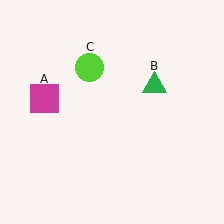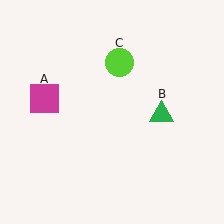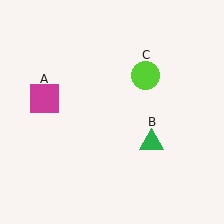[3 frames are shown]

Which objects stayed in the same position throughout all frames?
Magenta square (object A) remained stationary.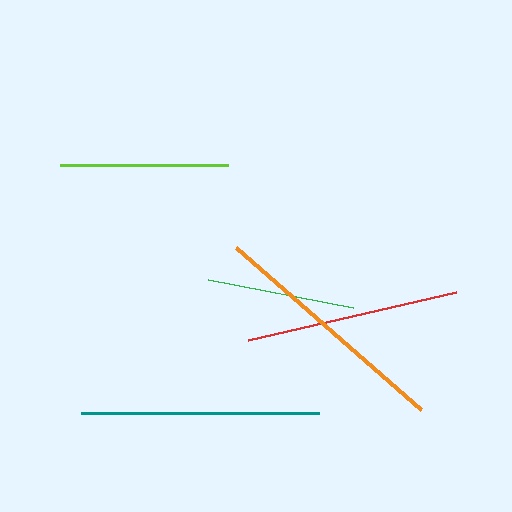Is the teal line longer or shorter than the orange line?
The orange line is longer than the teal line.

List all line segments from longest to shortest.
From longest to shortest: orange, teal, red, lime, green.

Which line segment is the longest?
The orange line is the longest at approximately 245 pixels.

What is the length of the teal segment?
The teal segment is approximately 239 pixels long.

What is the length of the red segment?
The red segment is approximately 213 pixels long.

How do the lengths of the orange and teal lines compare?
The orange and teal lines are approximately the same length.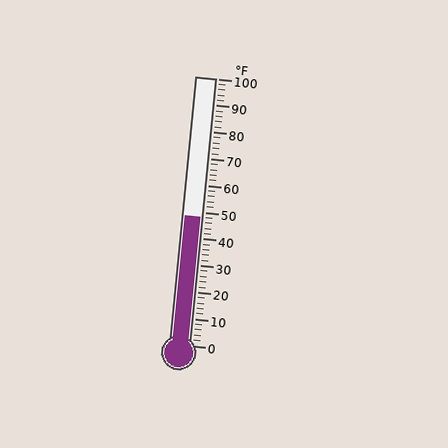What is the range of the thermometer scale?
The thermometer scale ranges from 0°F to 100°F.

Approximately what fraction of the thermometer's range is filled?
The thermometer is filled to approximately 50% of its range.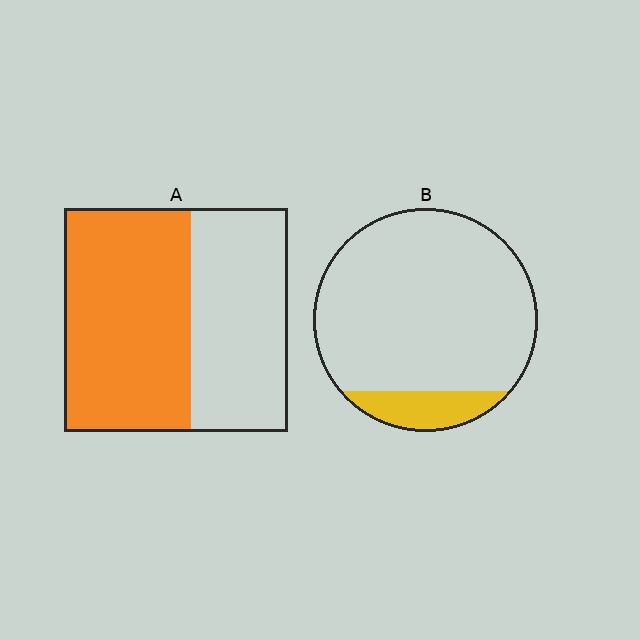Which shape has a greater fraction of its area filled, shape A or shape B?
Shape A.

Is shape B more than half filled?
No.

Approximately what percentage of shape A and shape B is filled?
A is approximately 55% and B is approximately 15%.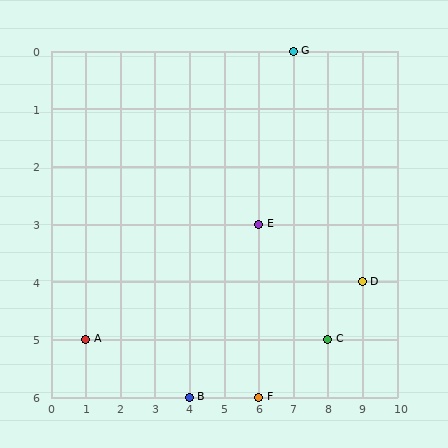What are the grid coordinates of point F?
Point F is at grid coordinates (6, 6).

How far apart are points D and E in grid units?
Points D and E are 3 columns and 1 row apart (about 3.2 grid units diagonally).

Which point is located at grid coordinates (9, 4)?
Point D is at (9, 4).